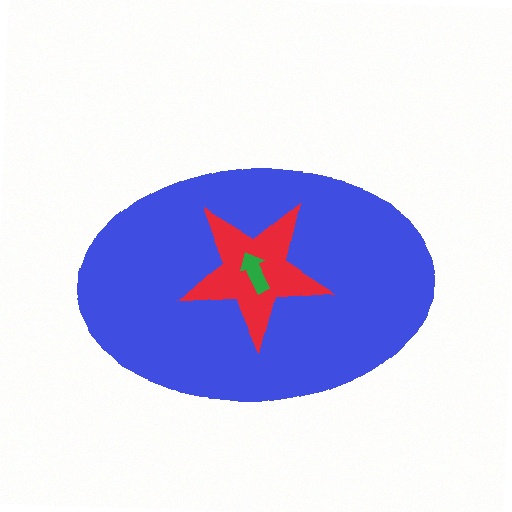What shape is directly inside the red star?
The green arrow.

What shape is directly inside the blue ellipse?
The red star.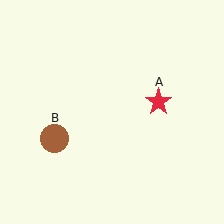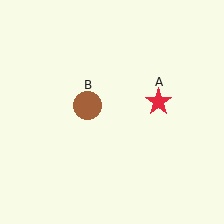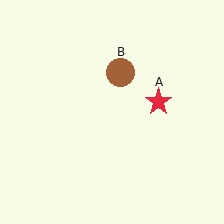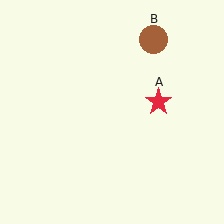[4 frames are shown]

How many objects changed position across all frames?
1 object changed position: brown circle (object B).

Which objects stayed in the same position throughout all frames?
Red star (object A) remained stationary.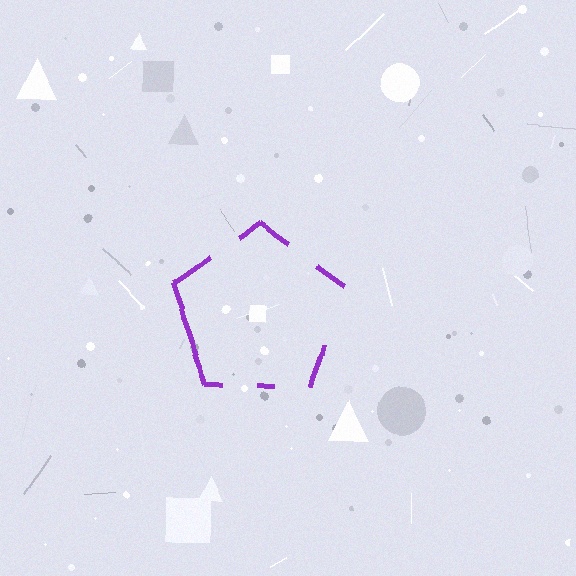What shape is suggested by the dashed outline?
The dashed outline suggests a pentagon.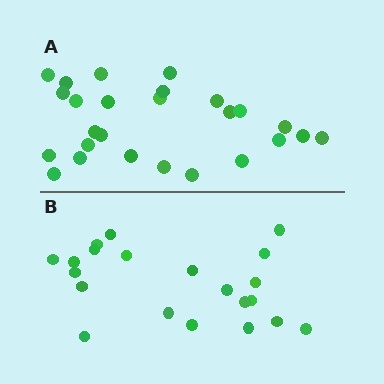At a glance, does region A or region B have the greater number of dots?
Region A (the top region) has more dots.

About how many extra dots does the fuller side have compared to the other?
Region A has about 5 more dots than region B.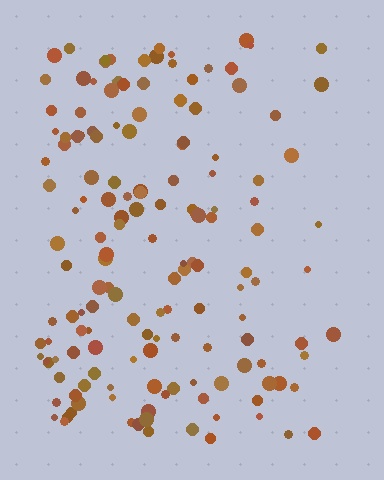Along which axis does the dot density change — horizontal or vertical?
Horizontal.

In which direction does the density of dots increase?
From right to left, with the left side densest.